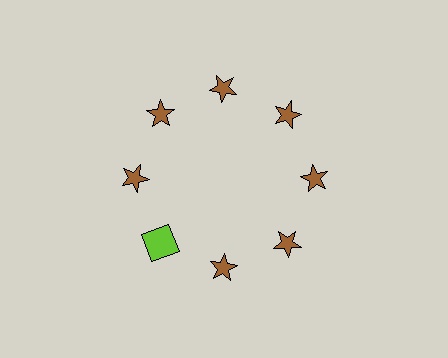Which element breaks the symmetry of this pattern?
The lime square at roughly the 8 o'clock position breaks the symmetry. All other shapes are brown stars.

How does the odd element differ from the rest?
It differs in both color (lime instead of brown) and shape (square instead of star).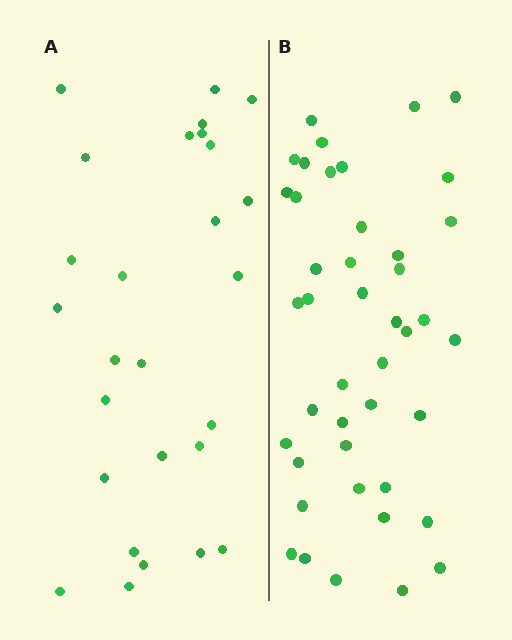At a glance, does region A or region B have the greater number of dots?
Region B (the right region) has more dots.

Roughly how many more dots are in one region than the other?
Region B has approximately 15 more dots than region A.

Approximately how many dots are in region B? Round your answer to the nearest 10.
About 40 dots. (The exact count is 43, which rounds to 40.)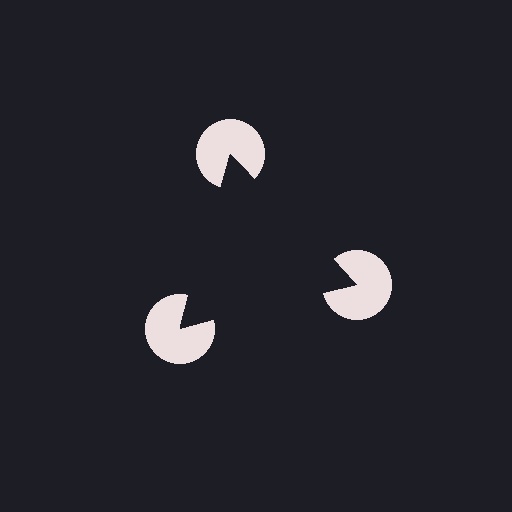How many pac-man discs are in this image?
There are 3 — one at each vertex of the illusory triangle.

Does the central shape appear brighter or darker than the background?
It typically appears slightly darker than the background, even though no actual brightness change is drawn.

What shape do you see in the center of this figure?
An illusory triangle — its edges are inferred from the aligned wedge cuts in the pac-man discs, not physically drawn.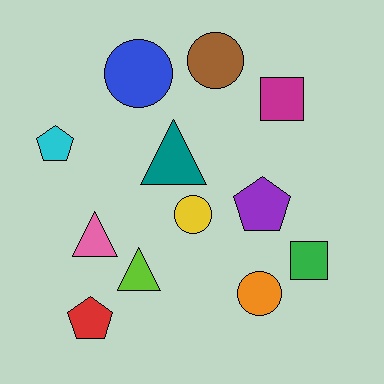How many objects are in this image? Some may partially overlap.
There are 12 objects.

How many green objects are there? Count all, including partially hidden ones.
There is 1 green object.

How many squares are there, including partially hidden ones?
There are 2 squares.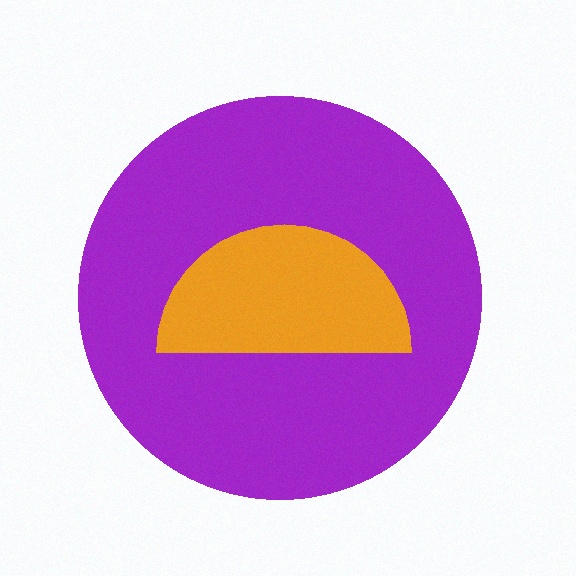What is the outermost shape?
The purple circle.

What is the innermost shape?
The orange semicircle.